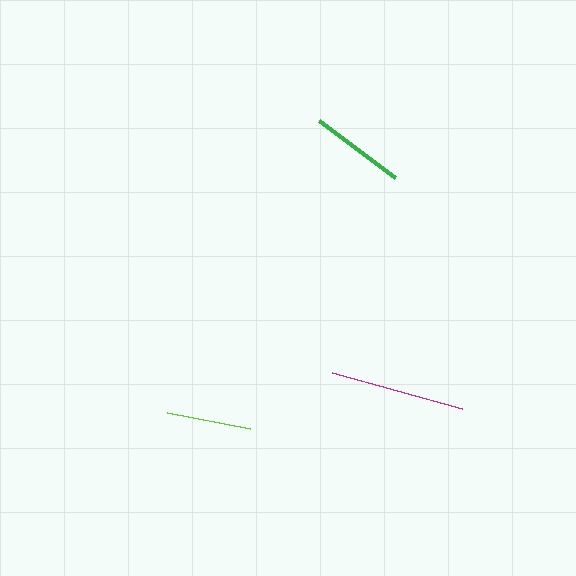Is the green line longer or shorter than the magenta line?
The magenta line is longer than the green line.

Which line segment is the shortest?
The lime line is the shortest at approximately 84 pixels.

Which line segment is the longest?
The magenta line is the longest at approximately 135 pixels.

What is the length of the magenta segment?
The magenta segment is approximately 135 pixels long.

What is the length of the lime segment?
The lime segment is approximately 84 pixels long.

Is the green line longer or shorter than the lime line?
The green line is longer than the lime line.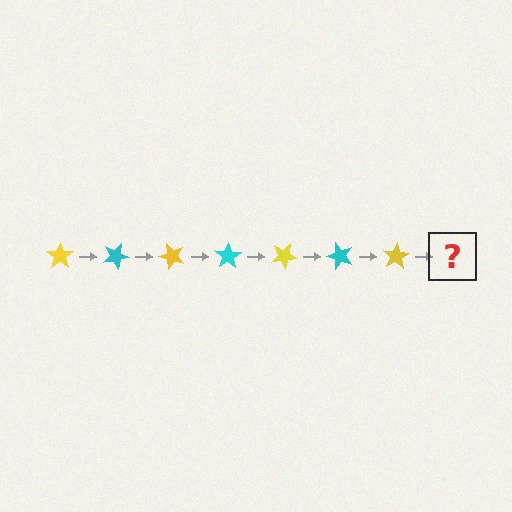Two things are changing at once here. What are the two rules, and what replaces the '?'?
The two rules are that it rotates 25 degrees each step and the color cycles through yellow and cyan. The '?' should be a cyan star, rotated 175 degrees from the start.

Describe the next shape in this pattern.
It should be a cyan star, rotated 175 degrees from the start.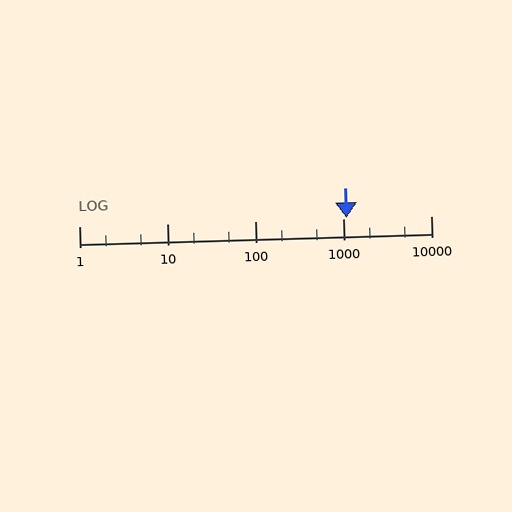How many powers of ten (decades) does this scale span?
The scale spans 4 decades, from 1 to 10000.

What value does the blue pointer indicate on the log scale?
The pointer indicates approximately 1100.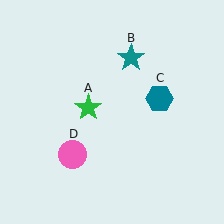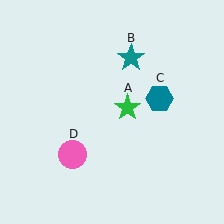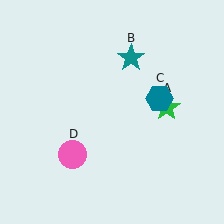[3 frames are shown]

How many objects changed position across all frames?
1 object changed position: green star (object A).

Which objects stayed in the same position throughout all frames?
Teal star (object B) and teal hexagon (object C) and pink circle (object D) remained stationary.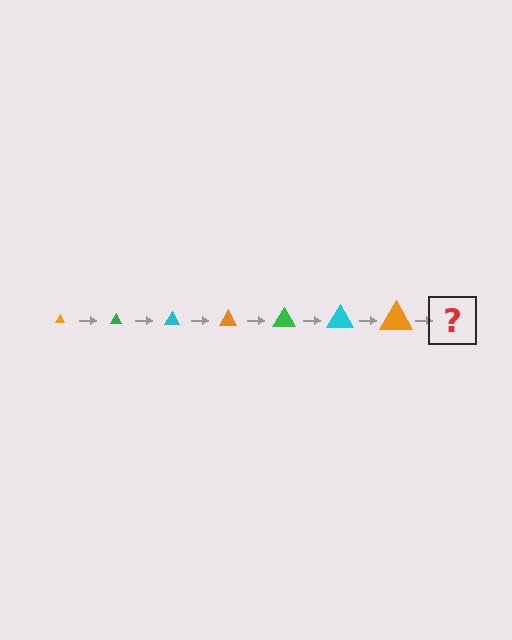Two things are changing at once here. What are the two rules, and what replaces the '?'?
The two rules are that the triangle grows larger each step and the color cycles through orange, green, and cyan. The '?' should be a green triangle, larger than the previous one.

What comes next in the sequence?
The next element should be a green triangle, larger than the previous one.